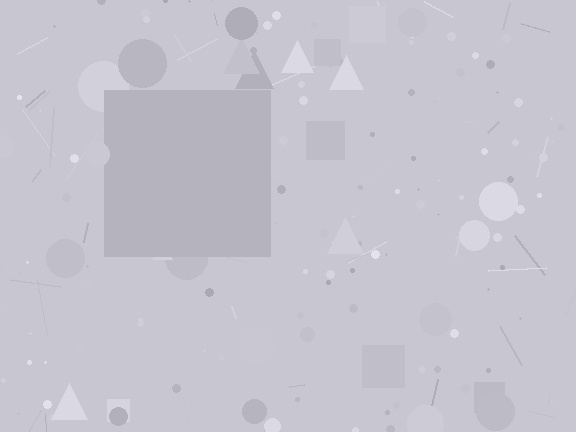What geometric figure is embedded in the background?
A square is embedded in the background.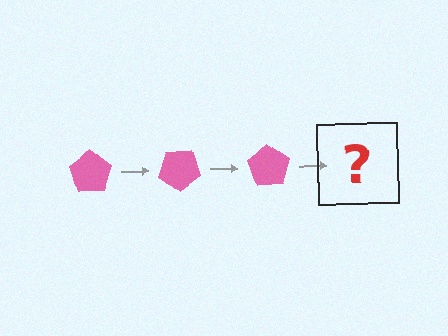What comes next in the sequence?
The next element should be a pink pentagon rotated 105 degrees.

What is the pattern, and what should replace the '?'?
The pattern is that the pentagon rotates 35 degrees each step. The '?' should be a pink pentagon rotated 105 degrees.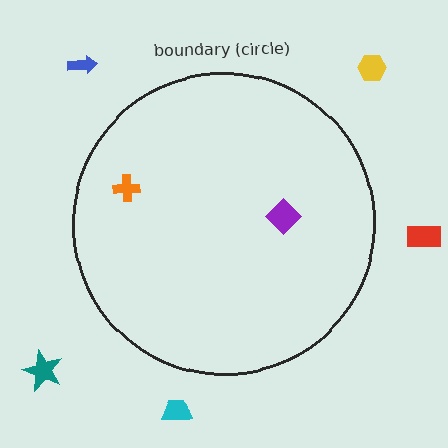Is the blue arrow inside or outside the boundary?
Outside.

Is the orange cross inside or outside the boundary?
Inside.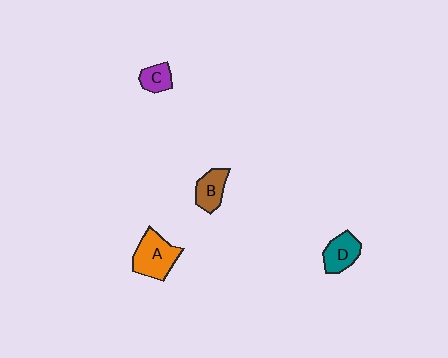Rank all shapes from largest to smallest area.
From largest to smallest: A (orange), D (teal), B (brown), C (purple).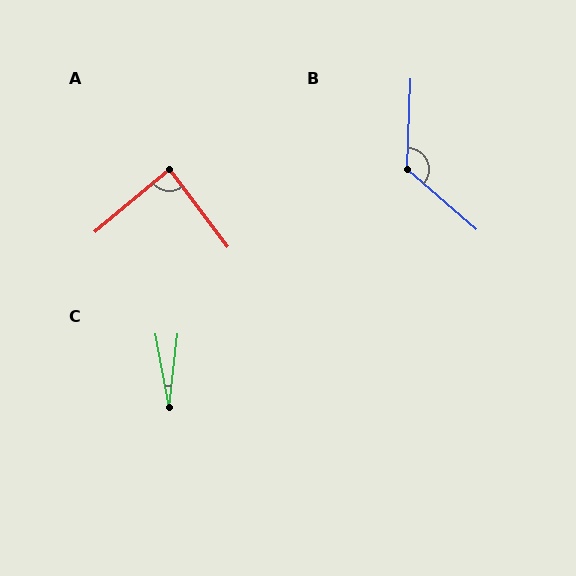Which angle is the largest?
B, at approximately 129 degrees.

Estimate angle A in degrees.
Approximately 87 degrees.